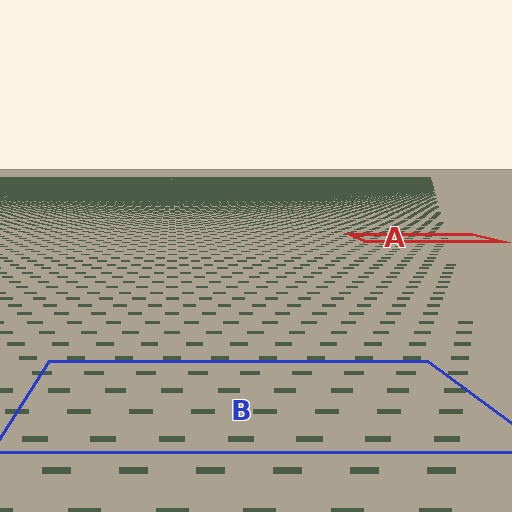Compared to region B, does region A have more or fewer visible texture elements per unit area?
Region A has more texture elements per unit area — they are packed more densely because it is farther away.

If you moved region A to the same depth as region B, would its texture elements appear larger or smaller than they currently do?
They would appear larger. At a closer depth, the same texture elements are projected at a bigger on-screen size.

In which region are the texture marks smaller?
The texture marks are smaller in region A, because it is farther away.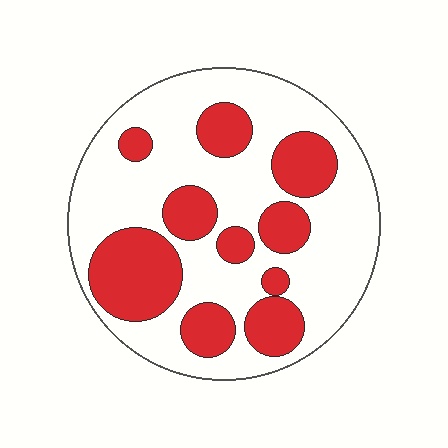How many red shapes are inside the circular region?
10.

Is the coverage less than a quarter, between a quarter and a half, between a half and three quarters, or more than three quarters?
Between a quarter and a half.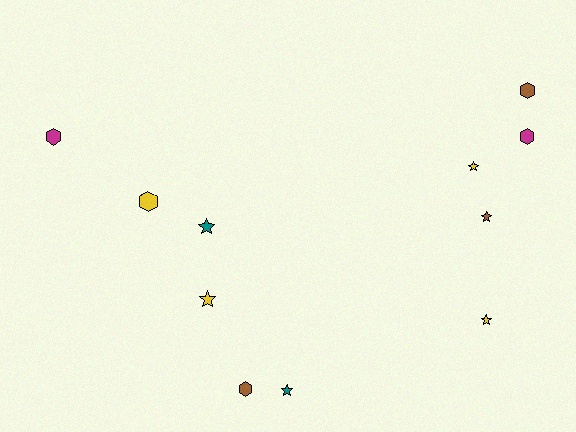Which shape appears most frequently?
Star, with 6 objects.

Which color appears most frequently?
Yellow, with 4 objects.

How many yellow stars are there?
There are 3 yellow stars.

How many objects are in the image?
There are 11 objects.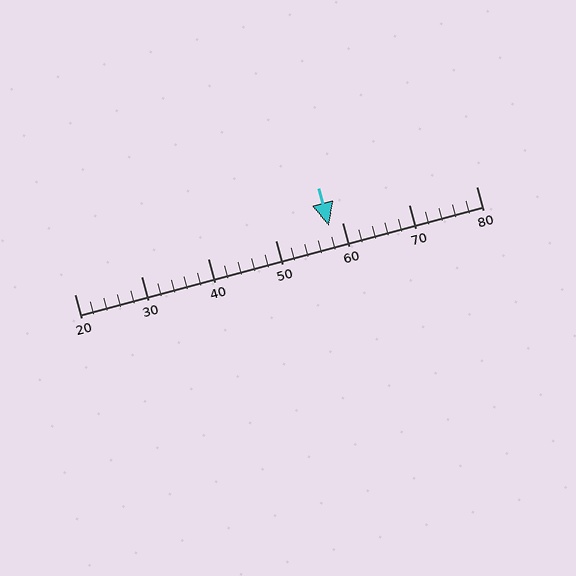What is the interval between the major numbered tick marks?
The major tick marks are spaced 10 units apart.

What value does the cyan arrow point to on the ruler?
The cyan arrow points to approximately 58.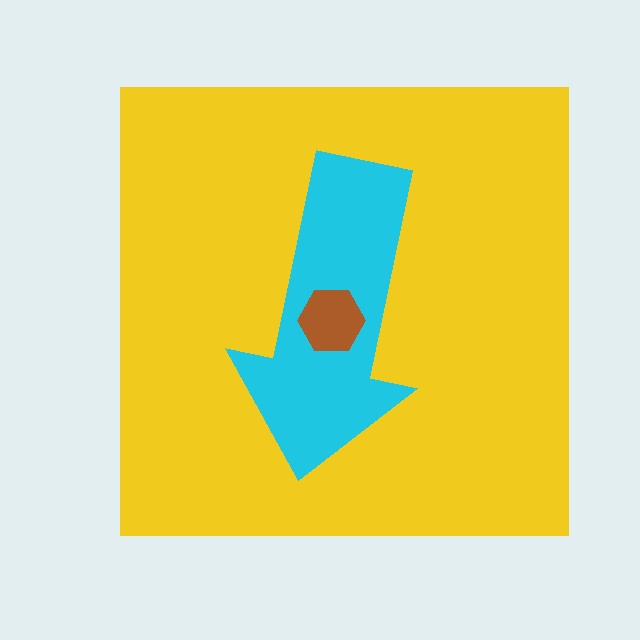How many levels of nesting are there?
3.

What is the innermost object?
The brown hexagon.